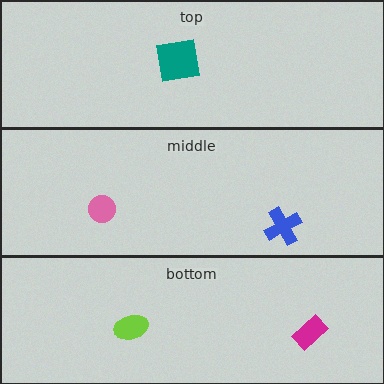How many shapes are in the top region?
1.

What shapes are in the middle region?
The pink circle, the blue cross.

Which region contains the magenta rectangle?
The bottom region.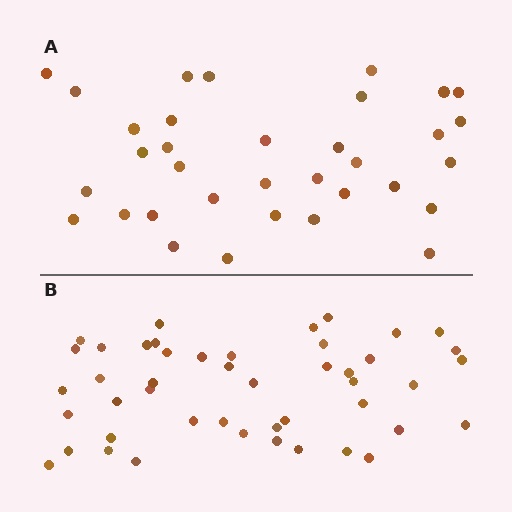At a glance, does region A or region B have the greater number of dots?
Region B (the bottom region) has more dots.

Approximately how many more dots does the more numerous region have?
Region B has roughly 12 or so more dots than region A.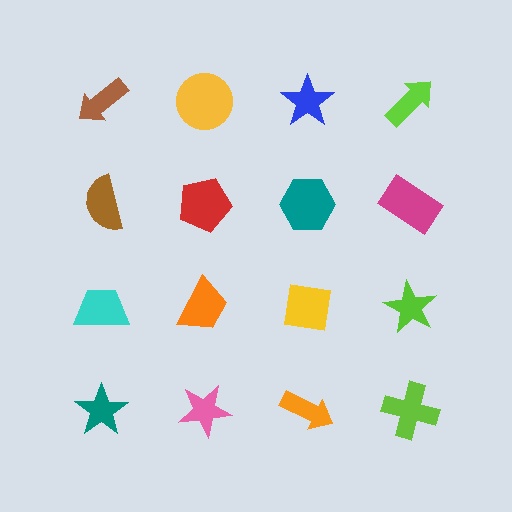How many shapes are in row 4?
4 shapes.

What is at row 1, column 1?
A brown arrow.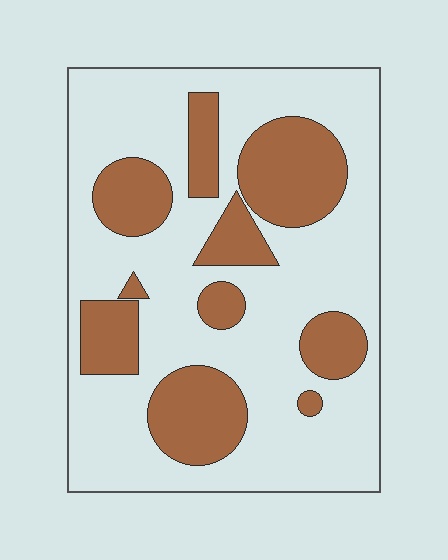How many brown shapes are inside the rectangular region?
10.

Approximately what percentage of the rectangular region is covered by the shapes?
Approximately 30%.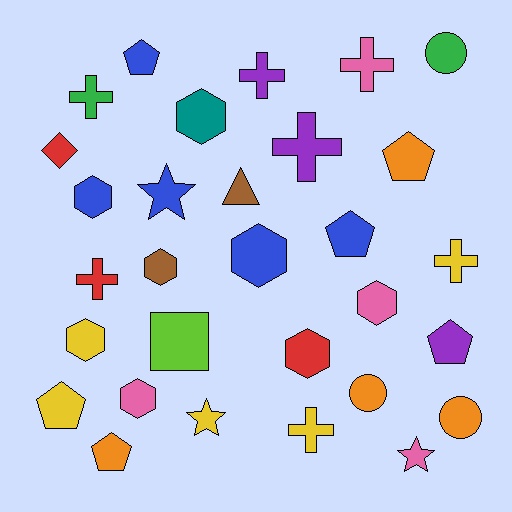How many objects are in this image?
There are 30 objects.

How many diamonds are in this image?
There is 1 diamond.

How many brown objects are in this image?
There are 2 brown objects.